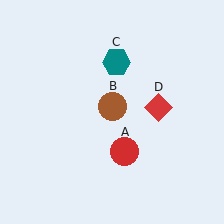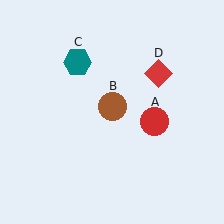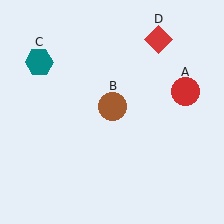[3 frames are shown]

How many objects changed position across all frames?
3 objects changed position: red circle (object A), teal hexagon (object C), red diamond (object D).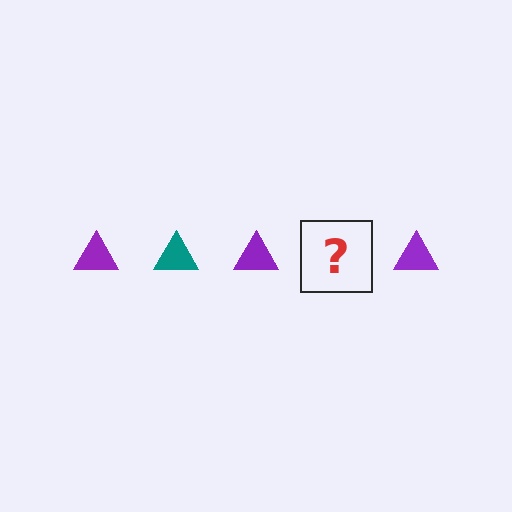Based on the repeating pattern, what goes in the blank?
The blank should be a teal triangle.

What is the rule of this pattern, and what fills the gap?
The rule is that the pattern cycles through purple, teal triangles. The gap should be filled with a teal triangle.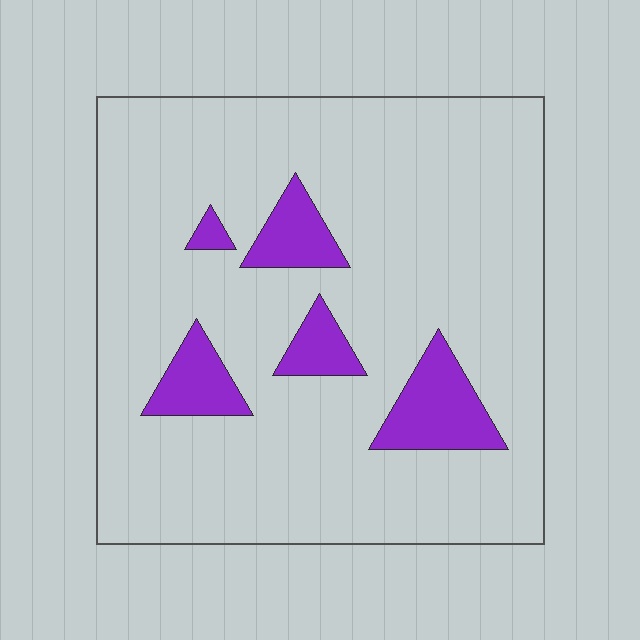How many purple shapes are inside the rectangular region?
5.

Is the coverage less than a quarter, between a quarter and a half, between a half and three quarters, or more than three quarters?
Less than a quarter.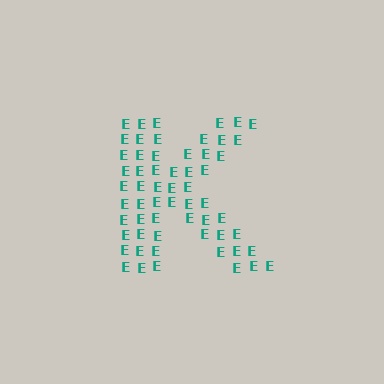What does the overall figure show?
The overall figure shows the letter K.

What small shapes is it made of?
It is made of small letter E's.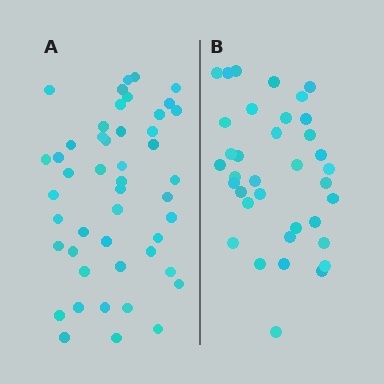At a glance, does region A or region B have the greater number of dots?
Region A (the left region) has more dots.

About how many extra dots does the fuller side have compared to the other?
Region A has roughly 12 or so more dots than region B.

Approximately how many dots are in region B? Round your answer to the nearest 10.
About 40 dots. (The exact count is 36, which rounds to 40.)